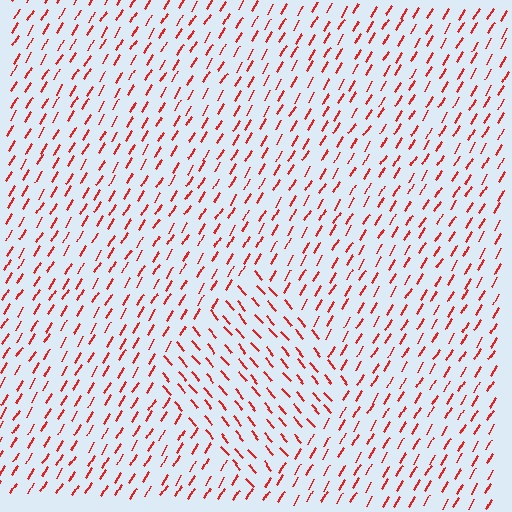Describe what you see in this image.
The image is filled with small red line segments. A diamond region in the image has lines oriented differently from the surrounding lines, creating a visible texture boundary.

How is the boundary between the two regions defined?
The boundary is defined purely by a change in line orientation (approximately 72 degrees difference). All lines are the same color and thickness.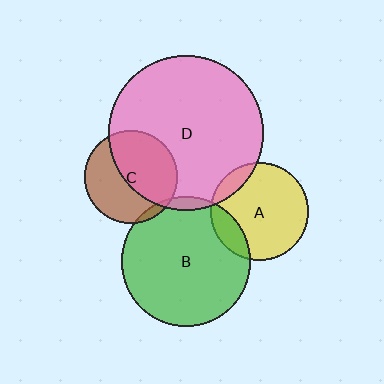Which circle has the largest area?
Circle D (pink).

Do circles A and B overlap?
Yes.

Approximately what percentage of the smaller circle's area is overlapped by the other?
Approximately 15%.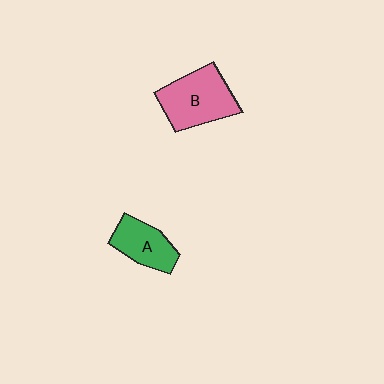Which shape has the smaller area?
Shape A (green).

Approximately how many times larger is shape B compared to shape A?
Approximately 1.5 times.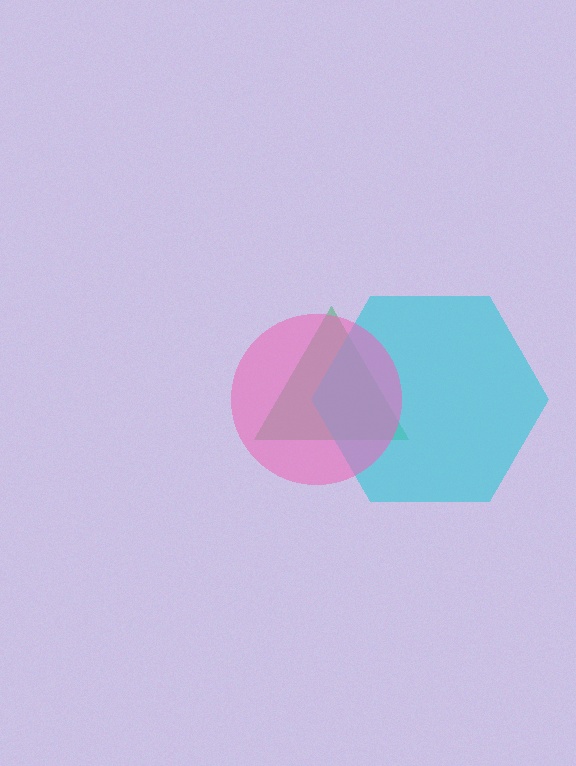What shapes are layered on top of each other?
The layered shapes are: a green triangle, a cyan hexagon, a pink circle.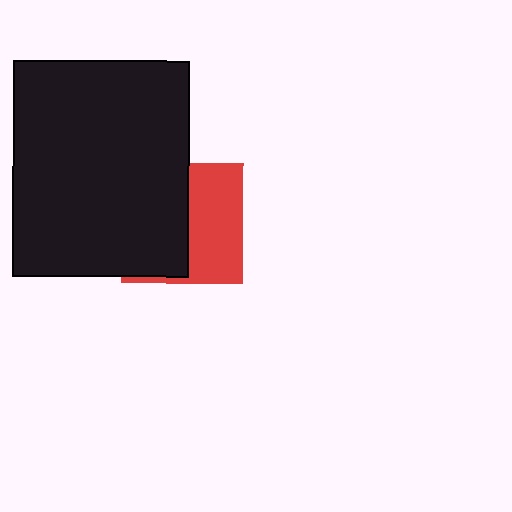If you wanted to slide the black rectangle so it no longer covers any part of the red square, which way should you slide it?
Slide it left — that is the most direct way to separate the two shapes.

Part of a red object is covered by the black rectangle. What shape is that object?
It is a square.